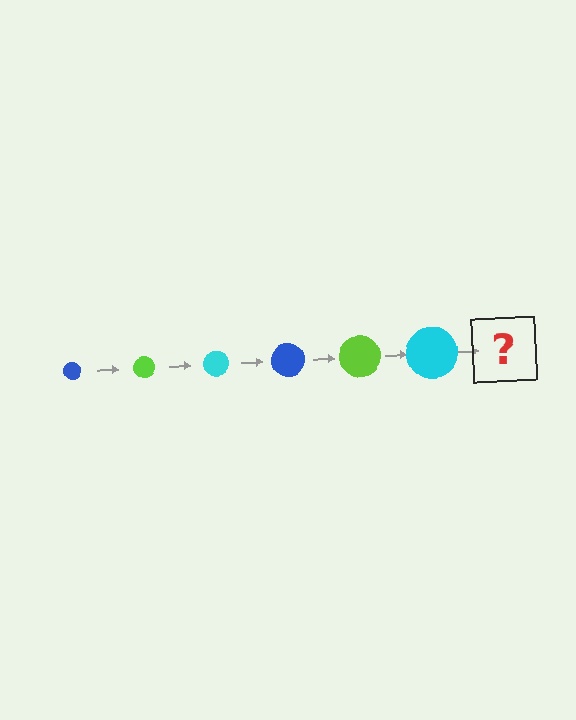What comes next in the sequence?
The next element should be a blue circle, larger than the previous one.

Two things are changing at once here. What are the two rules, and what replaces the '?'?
The two rules are that the circle grows larger each step and the color cycles through blue, lime, and cyan. The '?' should be a blue circle, larger than the previous one.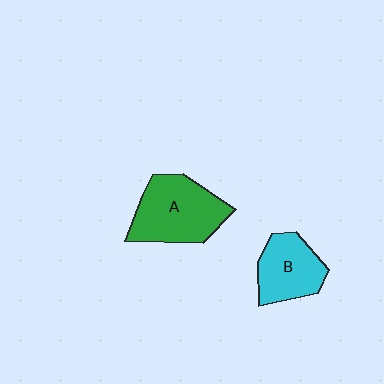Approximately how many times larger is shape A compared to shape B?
Approximately 1.4 times.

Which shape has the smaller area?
Shape B (cyan).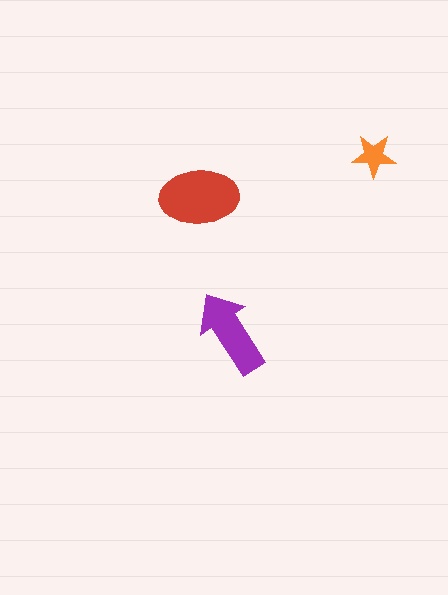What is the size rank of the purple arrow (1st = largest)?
2nd.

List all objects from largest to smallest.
The red ellipse, the purple arrow, the orange star.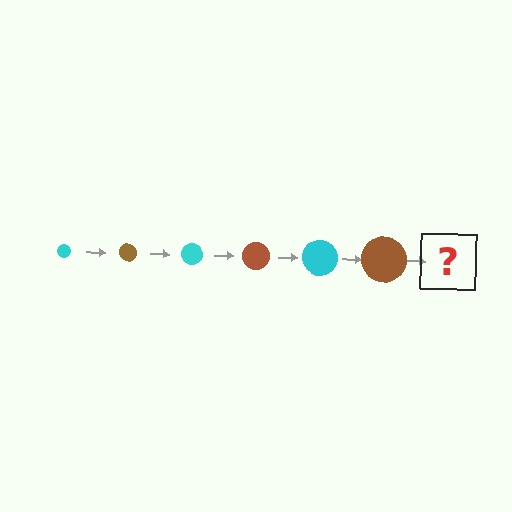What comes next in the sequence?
The next element should be a cyan circle, larger than the previous one.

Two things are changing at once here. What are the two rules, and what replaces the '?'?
The two rules are that the circle grows larger each step and the color cycles through cyan and brown. The '?' should be a cyan circle, larger than the previous one.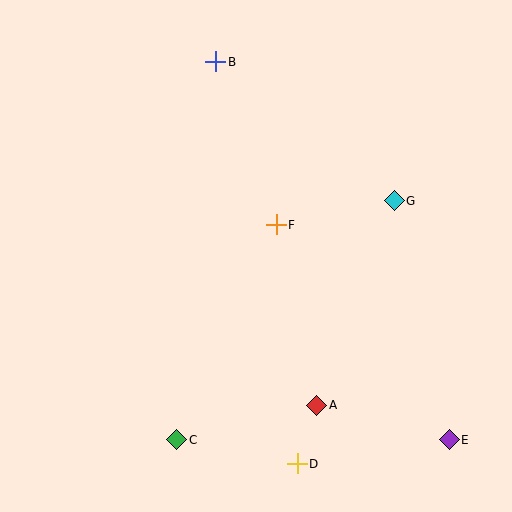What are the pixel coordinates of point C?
Point C is at (177, 440).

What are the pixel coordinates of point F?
Point F is at (276, 225).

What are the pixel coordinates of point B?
Point B is at (216, 62).